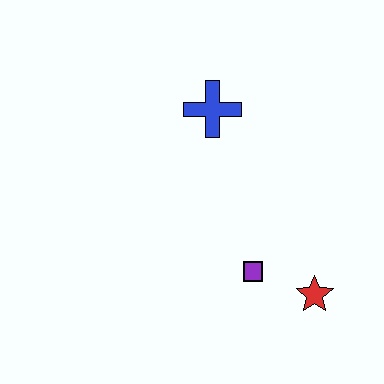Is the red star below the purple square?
Yes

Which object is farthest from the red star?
The blue cross is farthest from the red star.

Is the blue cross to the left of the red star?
Yes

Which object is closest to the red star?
The purple square is closest to the red star.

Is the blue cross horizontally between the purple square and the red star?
No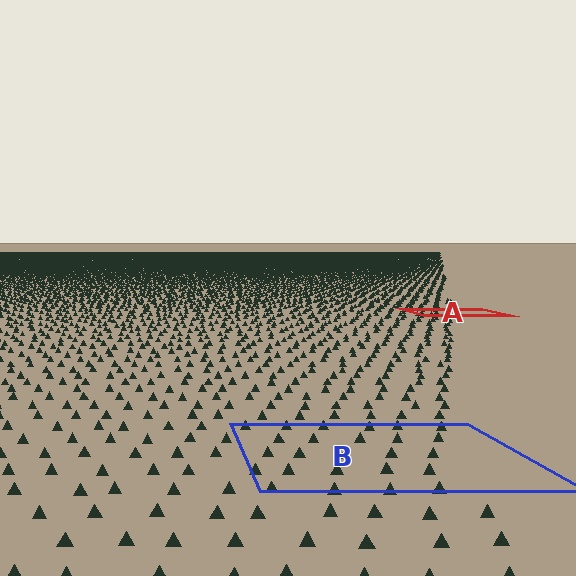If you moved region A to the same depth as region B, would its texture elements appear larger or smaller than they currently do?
They would appear larger. At a closer depth, the same texture elements are projected at a bigger on-screen size.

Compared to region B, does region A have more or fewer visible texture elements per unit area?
Region A has more texture elements per unit area — they are packed more densely because it is farther away.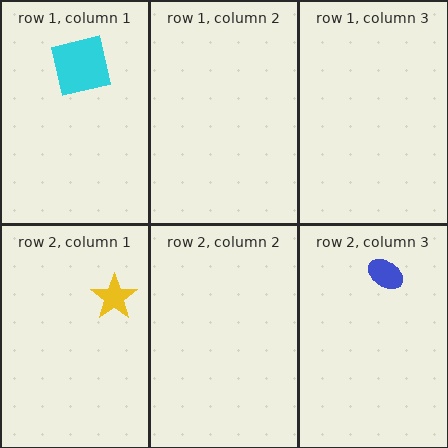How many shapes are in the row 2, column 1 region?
1.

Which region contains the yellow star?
The row 2, column 1 region.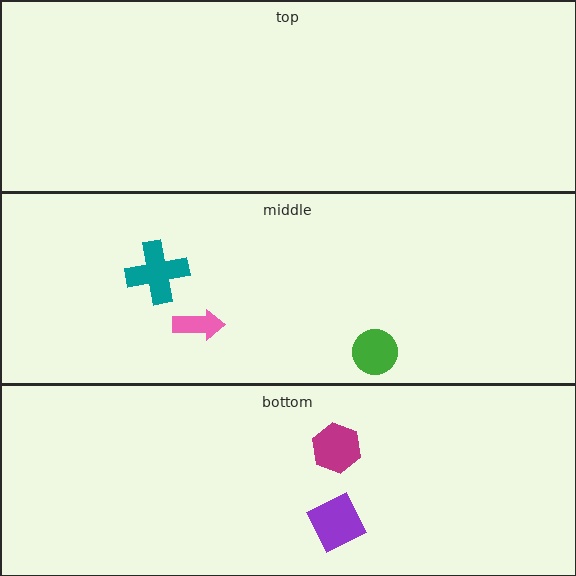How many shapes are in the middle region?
3.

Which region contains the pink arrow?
The middle region.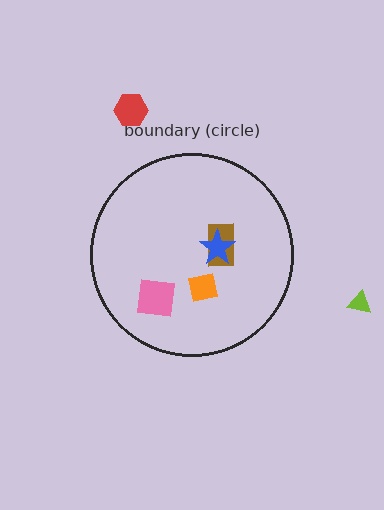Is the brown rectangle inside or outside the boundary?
Inside.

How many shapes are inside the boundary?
4 inside, 2 outside.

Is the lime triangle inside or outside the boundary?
Outside.